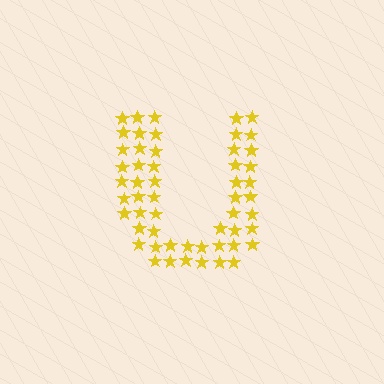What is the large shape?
The large shape is the letter U.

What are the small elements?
The small elements are stars.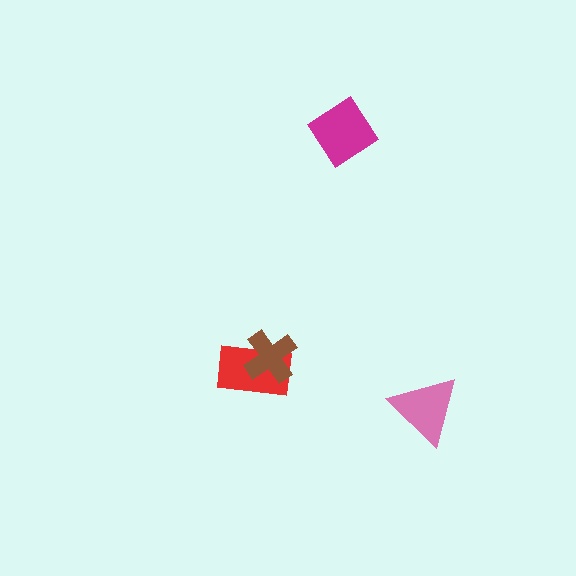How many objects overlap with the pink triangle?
0 objects overlap with the pink triangle.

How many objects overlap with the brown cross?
1 object overlaps with the brown cross.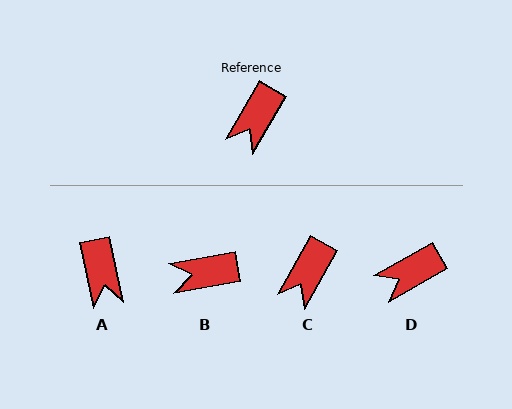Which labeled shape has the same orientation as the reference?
C.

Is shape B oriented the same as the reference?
No, it is off by about 50 degrees.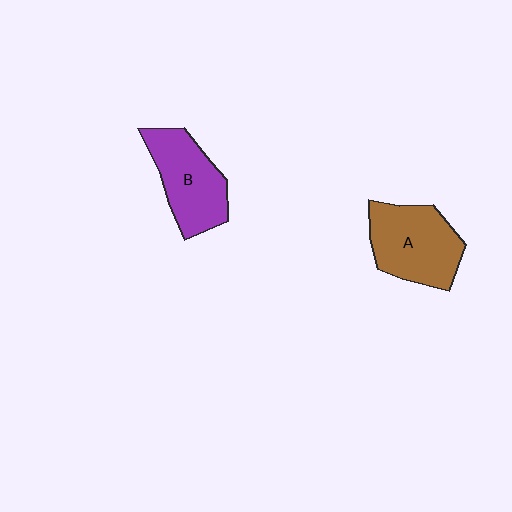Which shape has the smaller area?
Shape B (purple).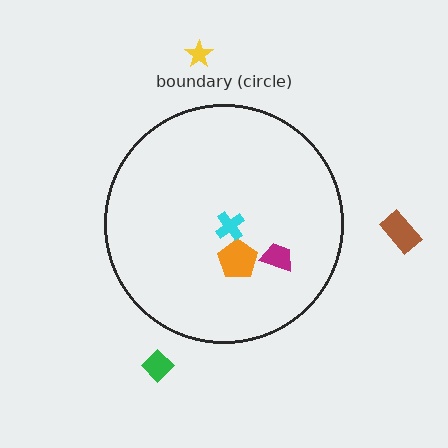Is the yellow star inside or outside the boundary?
Outside.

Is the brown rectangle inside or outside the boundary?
Outside.